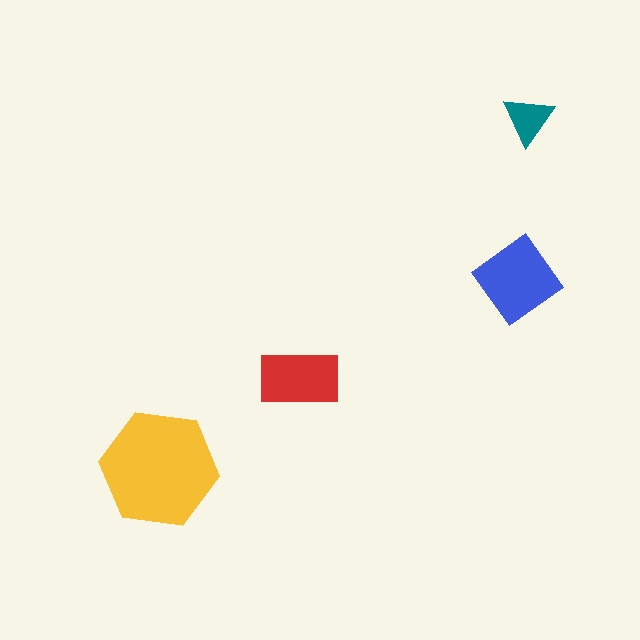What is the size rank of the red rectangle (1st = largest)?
3rd.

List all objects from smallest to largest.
The teal triangle, the red rectangle, the blue diamond, the yellow hexagon.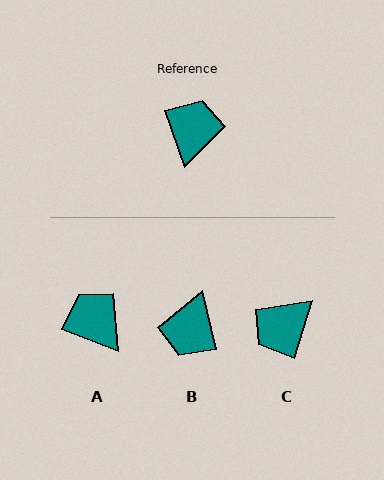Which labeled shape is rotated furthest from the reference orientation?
B, about 174 degrees away.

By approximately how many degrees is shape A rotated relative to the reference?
Approximately 50 degrees counter-clockwise.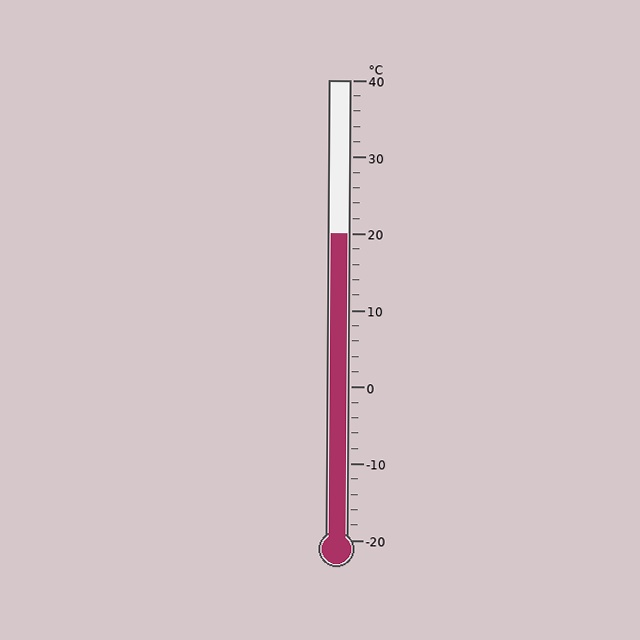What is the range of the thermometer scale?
The thermometer scale ranges from -20°C to 40°C.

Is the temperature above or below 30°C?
The temperature is below 30°C.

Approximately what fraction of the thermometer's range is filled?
The thermometer is filled to approximately 65% of its range.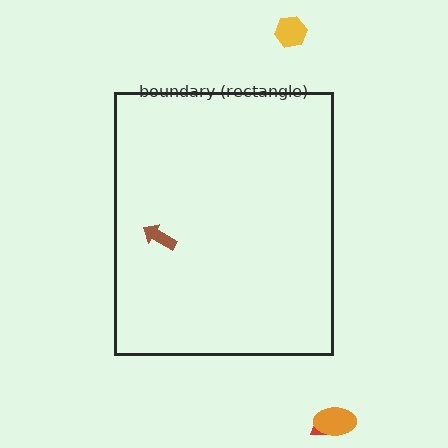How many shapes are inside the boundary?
1 inside, 3 outside.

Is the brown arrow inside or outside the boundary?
Inside.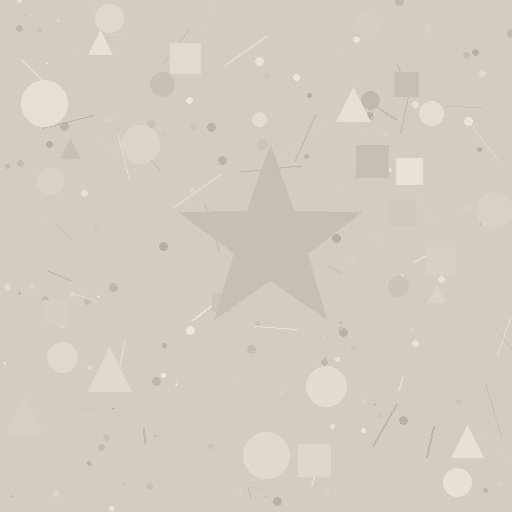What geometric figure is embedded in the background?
A star is embedded in the background.